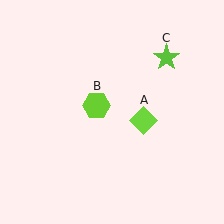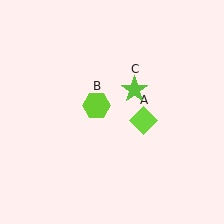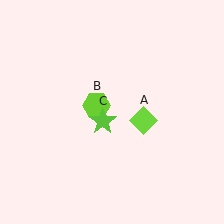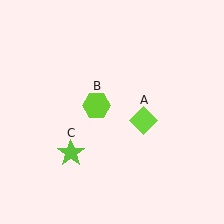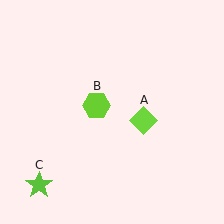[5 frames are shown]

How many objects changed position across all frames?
1 object changed position: lime star (object C).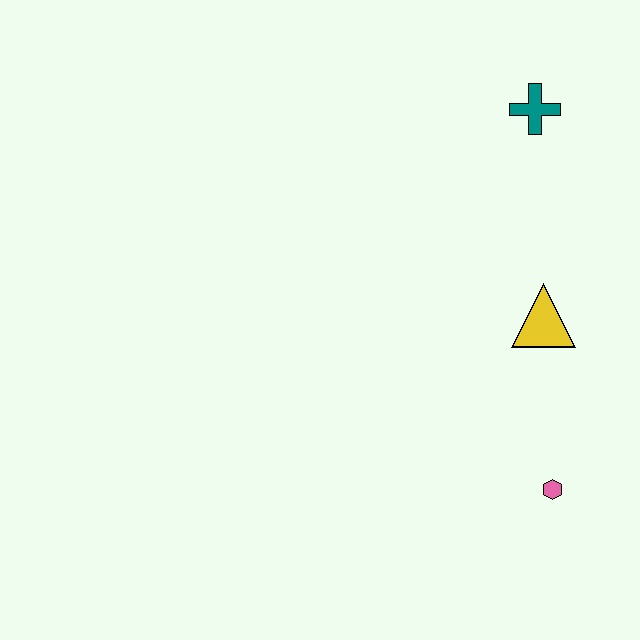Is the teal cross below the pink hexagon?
No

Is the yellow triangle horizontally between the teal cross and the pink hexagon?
Yes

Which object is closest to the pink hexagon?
The yellow triangle is closest to the pink hexagon.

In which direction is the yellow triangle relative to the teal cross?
The yellow triangle is below the teal cross.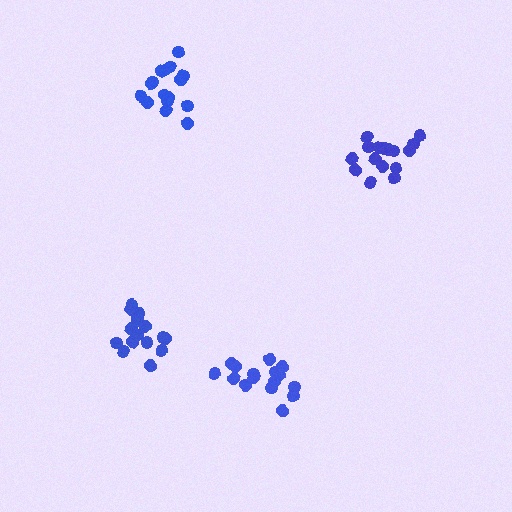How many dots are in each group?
Group 1: 16 dots, Group 2: 16 dots, Group 3: 17 dots, Group 4: 16 dots (65 total).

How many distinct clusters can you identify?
There are 4 distinct clusters.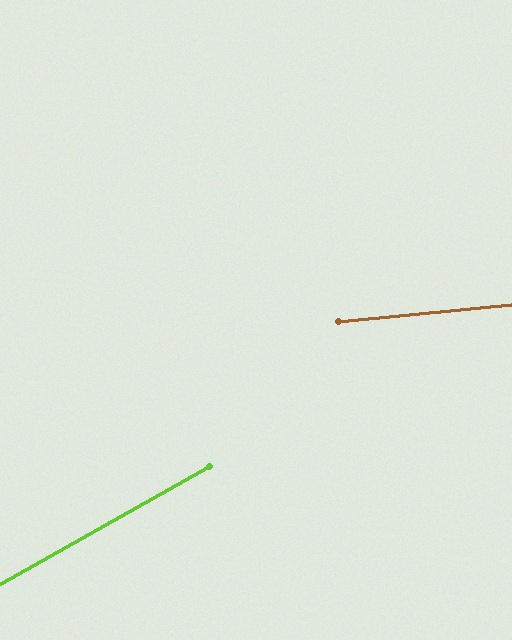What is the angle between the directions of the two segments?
Approximately 23 degrees.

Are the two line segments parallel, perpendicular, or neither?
Neither parallel nor perpendicular — they differ by about 23°.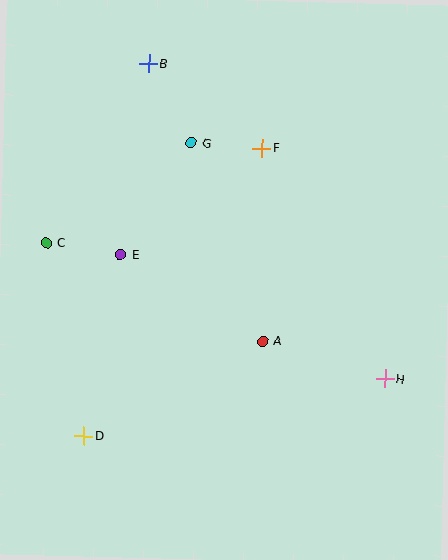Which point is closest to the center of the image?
Point A at (263, 341) is closest to the center.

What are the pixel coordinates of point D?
Point D is at (84, 436).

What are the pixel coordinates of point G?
Point G is at (191, 143).